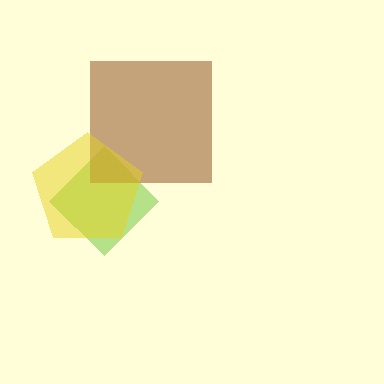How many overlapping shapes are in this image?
There are 3 overlapping shapes in the image.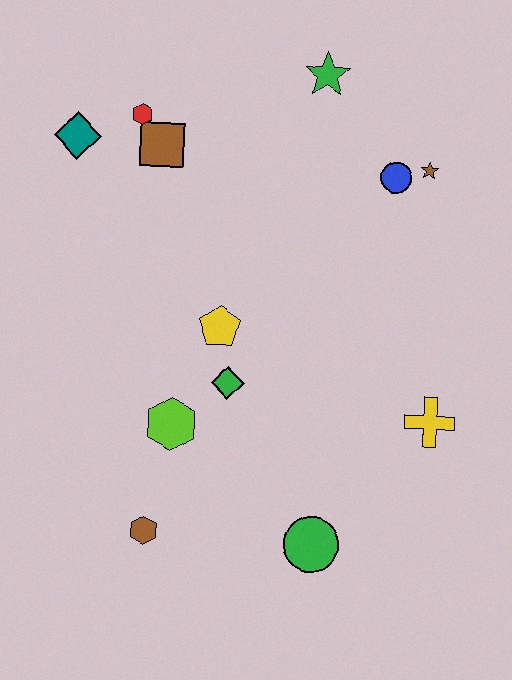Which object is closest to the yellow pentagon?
The green diamond is closest to the yellow pentagon.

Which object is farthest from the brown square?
The green circle is farthest from the brown square.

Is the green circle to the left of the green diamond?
No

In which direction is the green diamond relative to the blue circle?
The green diamond is below the blue circle.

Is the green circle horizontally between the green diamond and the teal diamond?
No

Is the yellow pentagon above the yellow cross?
Yes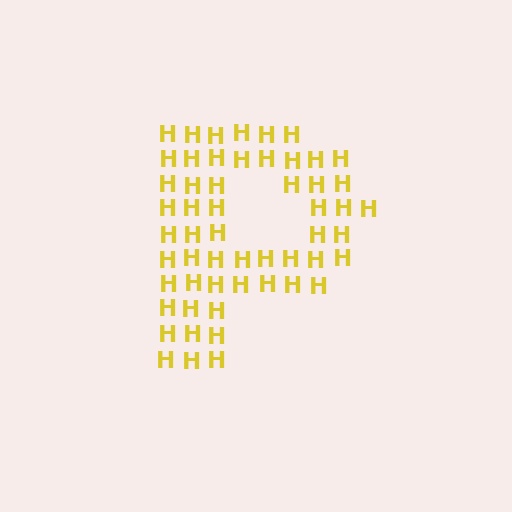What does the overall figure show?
The overall figure shows the letter P.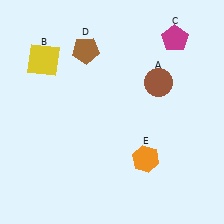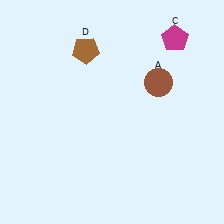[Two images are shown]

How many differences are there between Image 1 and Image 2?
There are 2 differences between the two images.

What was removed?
The orange hexagon (E), the yellow square (B) were removed in Image 2.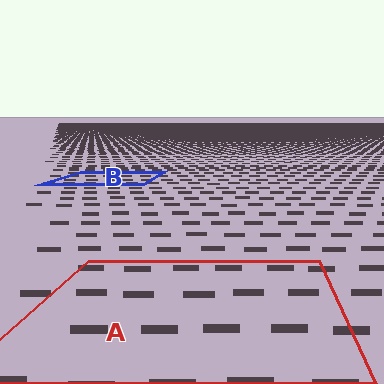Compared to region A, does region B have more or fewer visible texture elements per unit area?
Region B has more texture elements per unit area — they are packed more densely because it is farther away.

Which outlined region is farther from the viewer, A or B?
Region B is farther from the viewer — the texture elements inside it appear smaller and more densely packed.